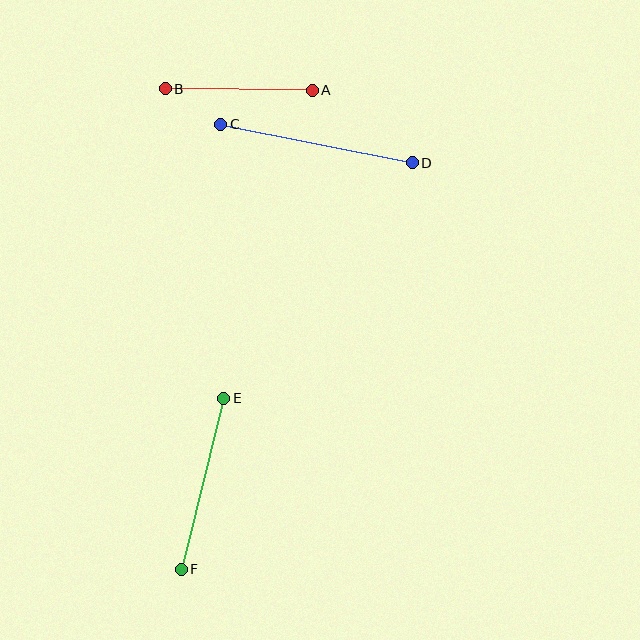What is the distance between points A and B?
The distance is approximately 147 pixels.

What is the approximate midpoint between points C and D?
The midpoint is at approximately (317, 144) pixels.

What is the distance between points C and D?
The distance is approximately 195 pixels.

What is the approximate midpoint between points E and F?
The midpoint is at approximately (202, 484) pixels.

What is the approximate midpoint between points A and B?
The midpoint is at approximately (239, 89) pixels.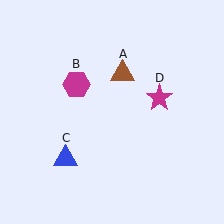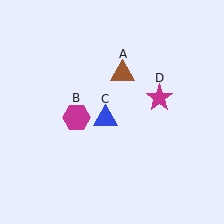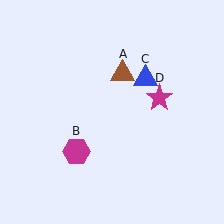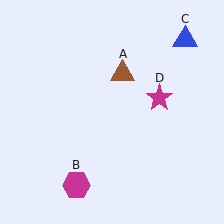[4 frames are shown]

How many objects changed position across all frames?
2 objects changed position: magenta hexagon (object B), blue triangle (object C).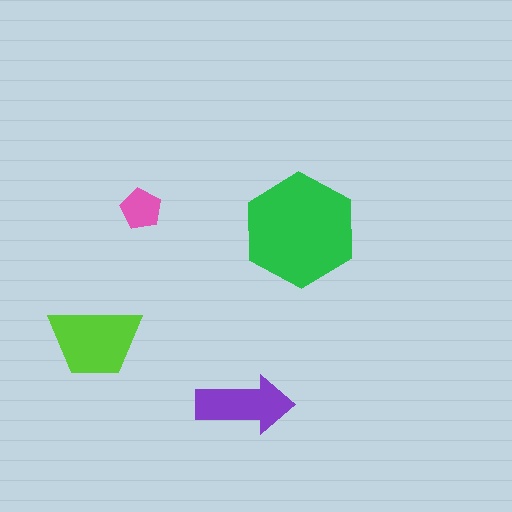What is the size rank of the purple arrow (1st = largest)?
3rd.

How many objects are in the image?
There are 4 objects in the image.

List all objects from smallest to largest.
The pink pentagon, the purple arrow, the lime trapezoid, the green hexagon.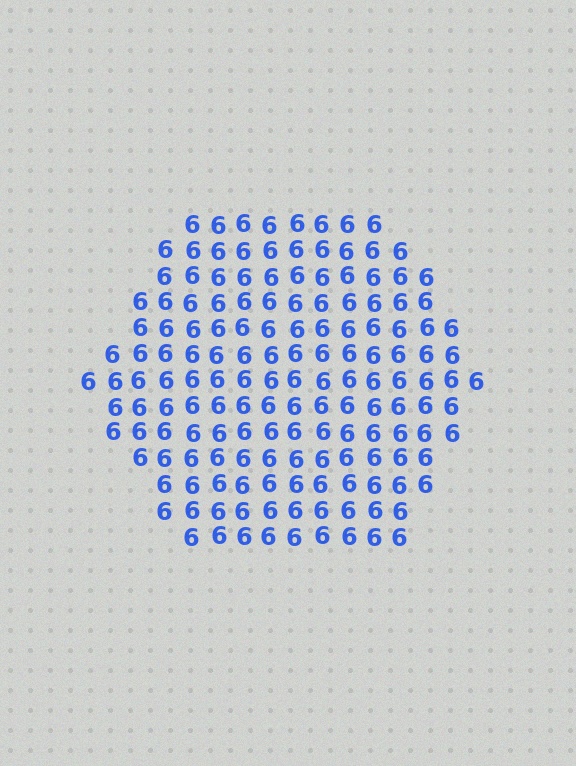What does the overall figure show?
The overall figure shows a hexagon.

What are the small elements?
The small elements are digit 6's.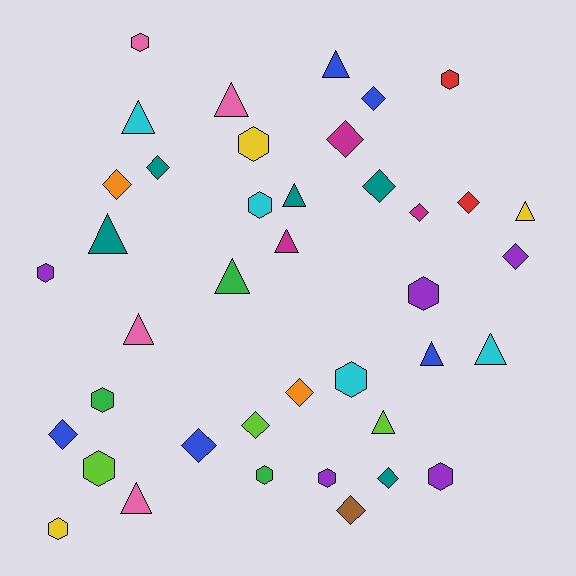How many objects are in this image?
There are 40 objects.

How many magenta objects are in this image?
There are 3 magenta objects.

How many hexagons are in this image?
There are 13 hexagons.